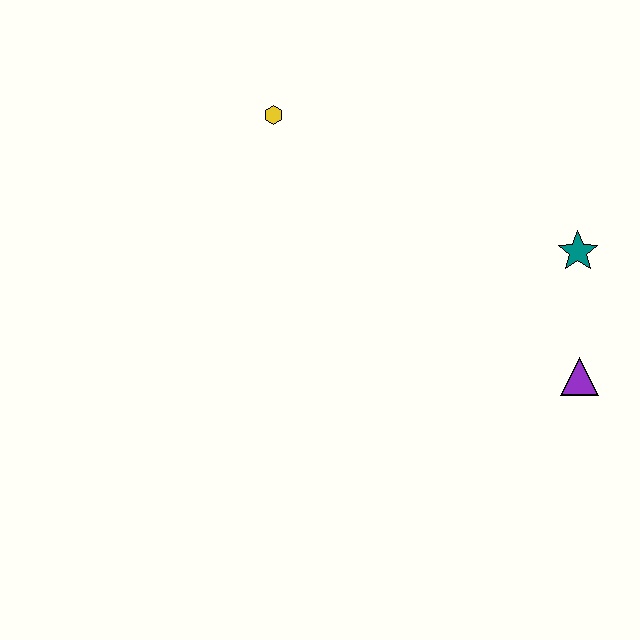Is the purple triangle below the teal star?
Yes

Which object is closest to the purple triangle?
The teal star is closest to the purple triangle.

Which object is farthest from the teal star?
The yellow hexagon is farthest from the teal star.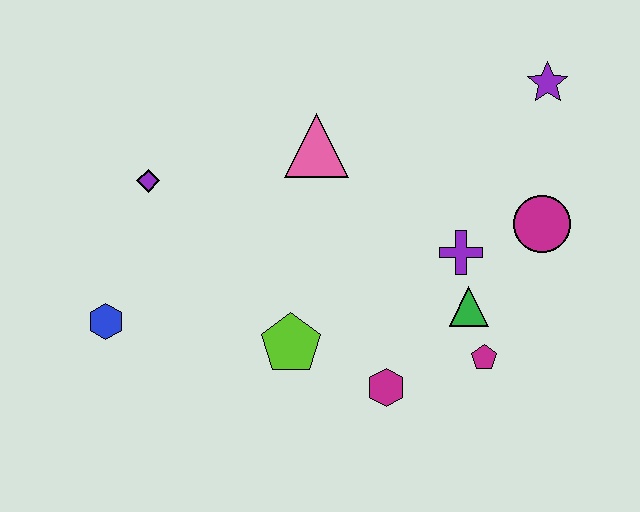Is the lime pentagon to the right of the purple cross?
No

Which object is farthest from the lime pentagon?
The purple star is farthest from the lime pentagon.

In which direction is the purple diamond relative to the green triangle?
The purple diamond is to the left of the green triangle.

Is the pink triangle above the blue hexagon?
Yes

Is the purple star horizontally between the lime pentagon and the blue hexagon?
No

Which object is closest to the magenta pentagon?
The green triangle is closest to the magenta pentagon.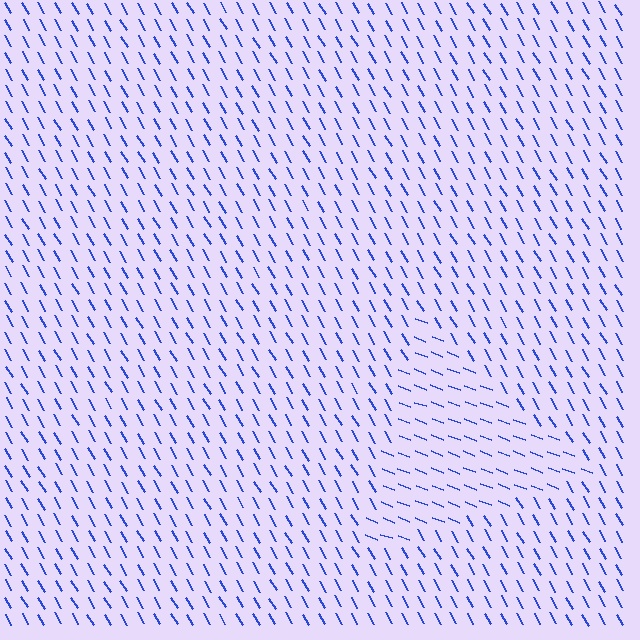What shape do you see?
I see a triangle.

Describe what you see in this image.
The image is filled with small blue line segments. A triangle region in the image has lines oriented differently from the surrounding lines, creating a visible texture boundary.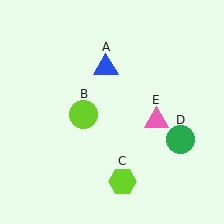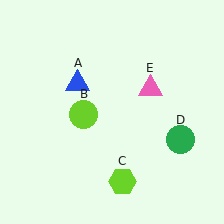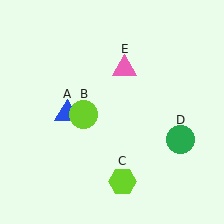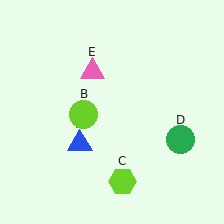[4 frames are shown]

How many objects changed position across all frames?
2 objects changed position: blue triangle (object A), pink triangle (object E).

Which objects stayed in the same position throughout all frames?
Lime circle (object B) and lime hexagon (object C) and green circle (object D) remained stationary.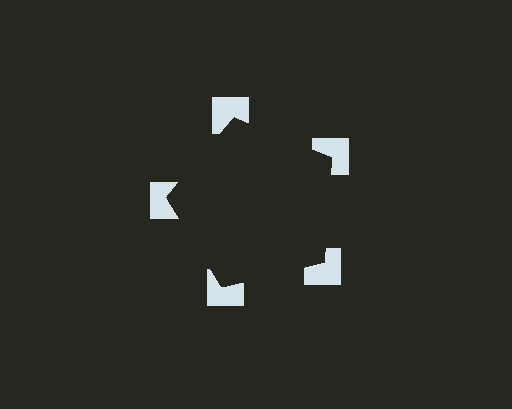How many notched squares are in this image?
There are 5 — one at each vertex of the illusory pentagon.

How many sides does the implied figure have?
5 sides.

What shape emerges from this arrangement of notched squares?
An illusory pentagon — its edges are inferred from the aligned wedge cuts in the notched squares, not physically drawn.